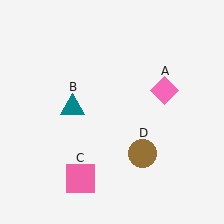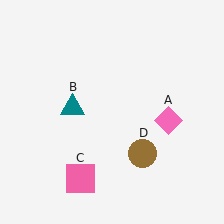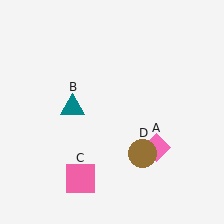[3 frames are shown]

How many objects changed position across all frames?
1 object changed position: pink diamond (object A).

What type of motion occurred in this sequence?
The pink diamond (object A) rotated clockwise around the center of the scene.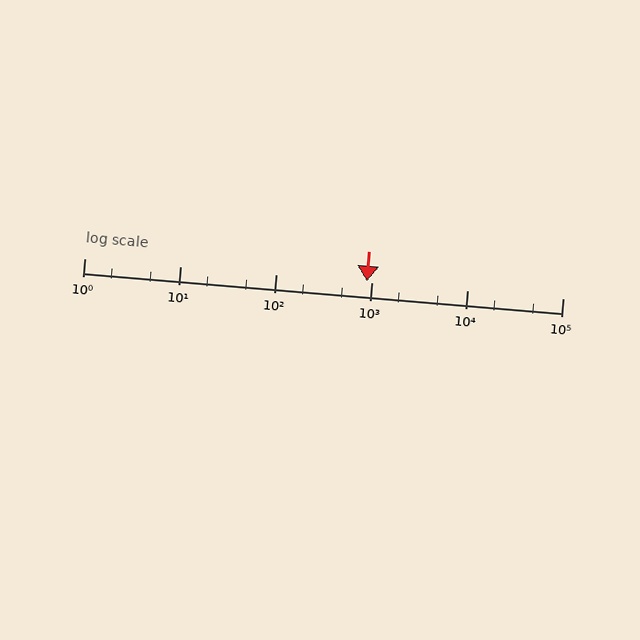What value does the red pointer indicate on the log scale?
The pointer indicates approximately 900.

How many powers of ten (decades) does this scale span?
The scale spans 5 decades, from 1 to 100000.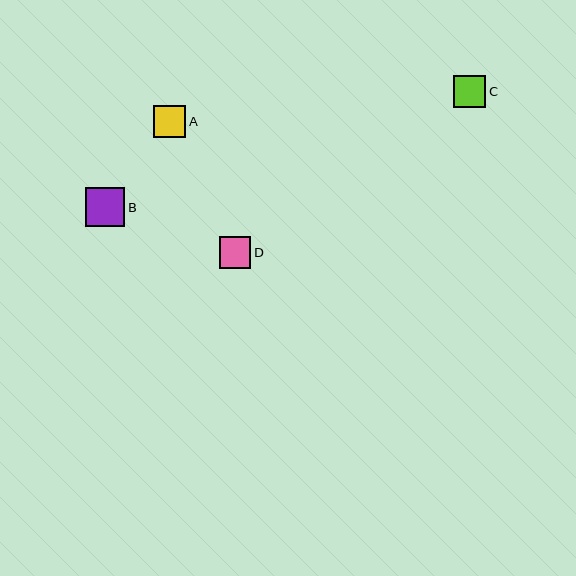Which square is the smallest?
Square D is the smallest with a size of approximately 31 pixels.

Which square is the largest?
Square B is the largest with a size of approximately 39 pixels.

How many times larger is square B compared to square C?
Square B is approximately 1.2 times the size of square C.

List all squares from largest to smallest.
From largest to smallest: B, C, A, D.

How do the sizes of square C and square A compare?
Square C and square A are approximately the same size.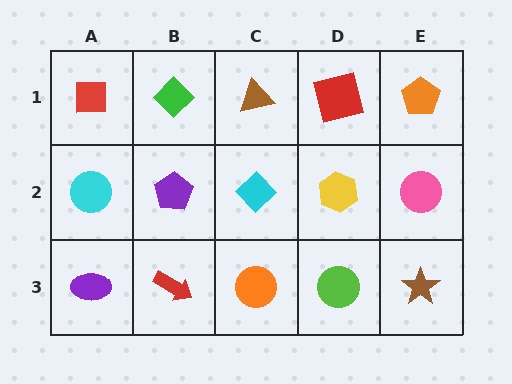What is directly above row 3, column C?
A cyan diamond.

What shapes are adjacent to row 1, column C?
A cyan diamond (row 2, column C), a green diamond (row 1, column B), a red square (row 1, column D).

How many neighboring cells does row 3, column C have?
3.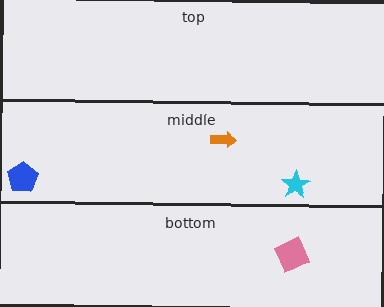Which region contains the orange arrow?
The middle region.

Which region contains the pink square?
The bottom region.